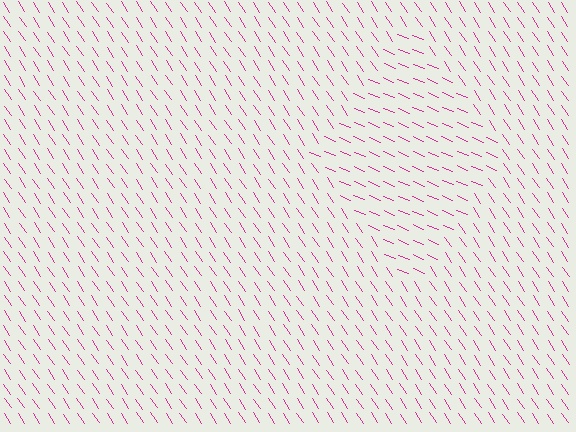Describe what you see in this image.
The image is filled with small magenta line segments. A diamond region in the image has lines oriented differently from the surrounding lines, creating a visible texture boundary.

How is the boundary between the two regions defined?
The boundary is defined purely by a change in line orientation (approximately 34 degrees difference). All lines are the same color and thickness.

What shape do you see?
I see a diamond.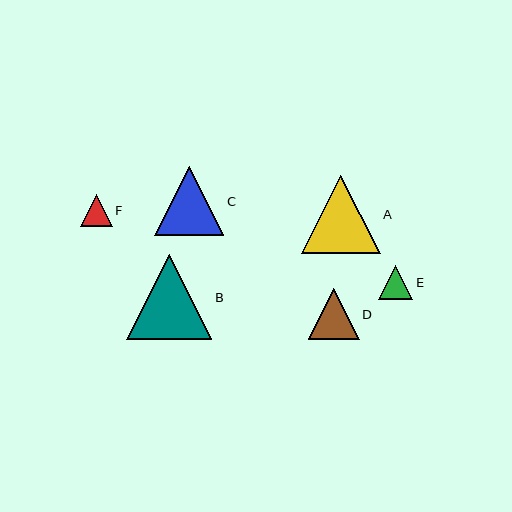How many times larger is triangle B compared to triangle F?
Triangle B is approximately 2.7 times the size of triangle F.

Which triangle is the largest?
Triangle B is the largest with a size of approximately 85 pixels.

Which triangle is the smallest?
Triangle F is the smallest with a size of approximately 32 pixels.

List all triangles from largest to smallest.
From largest to smallest: B, A, C, D, E, F.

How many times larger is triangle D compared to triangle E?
Triangle D is approximately 1.5 times the size of triangle E.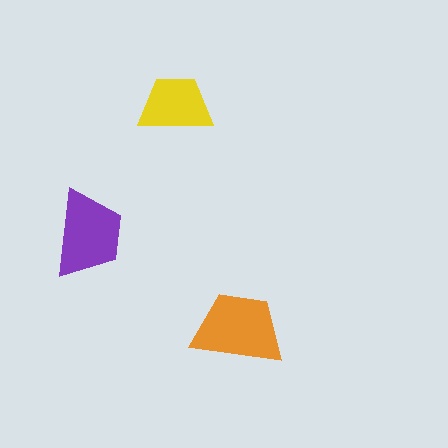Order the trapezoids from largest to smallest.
the orange one, the purple one, the yellow one.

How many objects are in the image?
There are 3 objects in the image.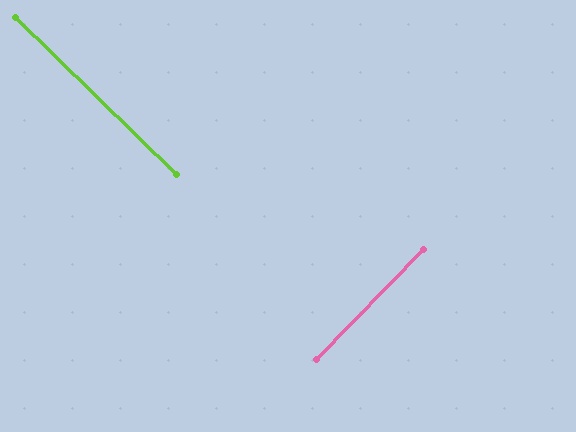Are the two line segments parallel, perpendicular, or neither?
Perpendicular — they meet at approximately 90°.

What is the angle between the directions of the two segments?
Approximately 90 degrees.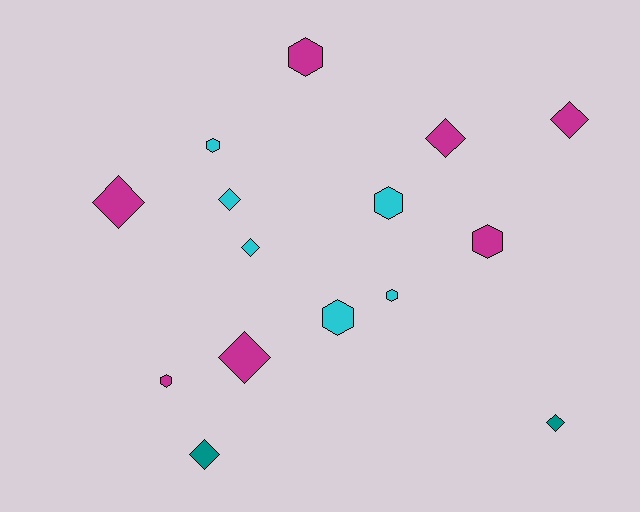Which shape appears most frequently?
Diamond, with 8 objects.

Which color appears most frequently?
Magenta, with 7 objects.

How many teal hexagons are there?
There are no teal hexagons.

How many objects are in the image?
There are 15 objects.